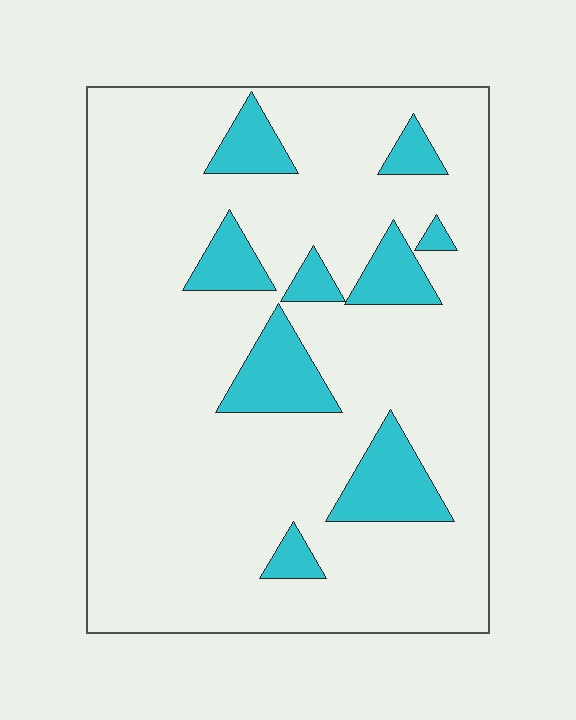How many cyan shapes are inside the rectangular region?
9.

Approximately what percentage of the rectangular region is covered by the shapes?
Approximately 15%.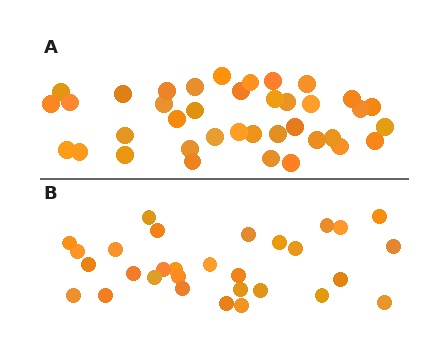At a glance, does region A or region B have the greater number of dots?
Region A (the top region) has more dots.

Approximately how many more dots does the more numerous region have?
Region A has roughly 8 or so more dots than region B.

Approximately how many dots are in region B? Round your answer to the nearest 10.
About 30 dots.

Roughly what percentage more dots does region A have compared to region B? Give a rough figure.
About 25% more.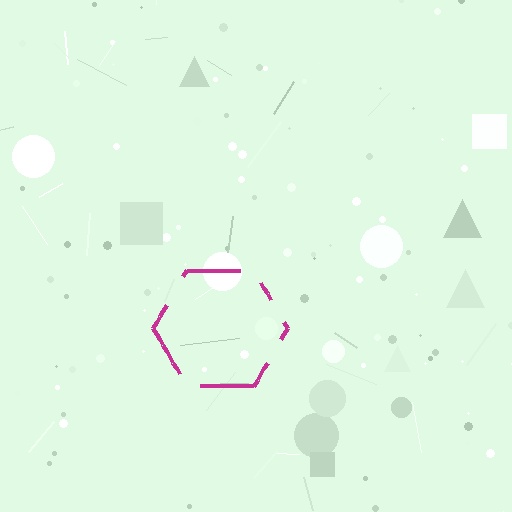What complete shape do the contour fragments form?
The contour fragments form a hexagon.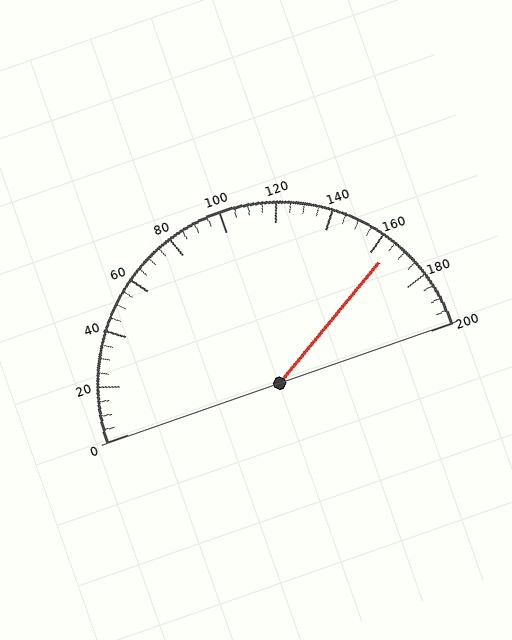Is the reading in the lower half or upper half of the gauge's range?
The reading is in the upper half of the range (0 to 200).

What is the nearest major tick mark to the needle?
The nearest major tick mark is 160.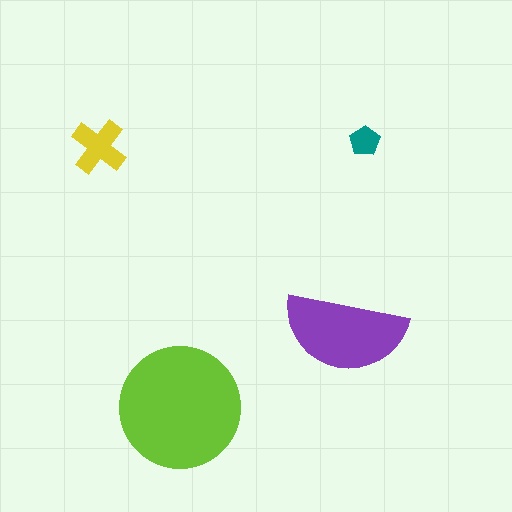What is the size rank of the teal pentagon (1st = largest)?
4th.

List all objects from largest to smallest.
The lime circle, the purple semicircle, the yellow cross, the teal pentagon.